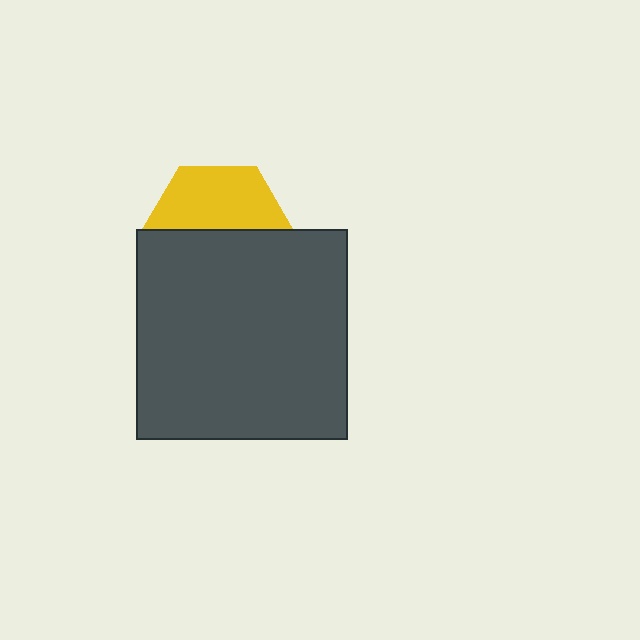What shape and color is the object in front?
The object in front is a dark gray square.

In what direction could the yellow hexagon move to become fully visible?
The yellow hexagon could move up. That would shift it out from behind the dark gray square entirely.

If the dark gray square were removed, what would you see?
You would see the complete yellow hexagon.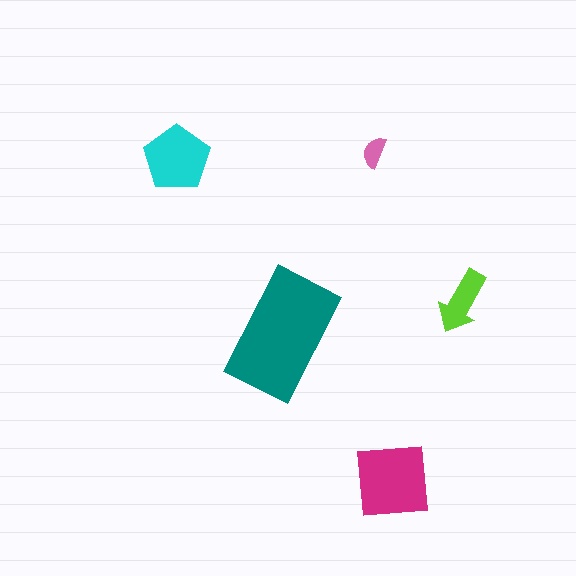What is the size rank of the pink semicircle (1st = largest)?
5th.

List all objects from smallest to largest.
The pink semicircle, the lime arrow, the cyan pentagon, the magenta square, the teal rectangle.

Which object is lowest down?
The magenta square is bottommost.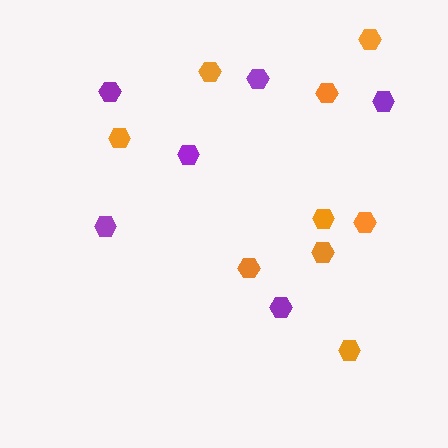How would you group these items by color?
There are 2 groups: one group of orange hexagons (9) and one group of purple hexagons (6).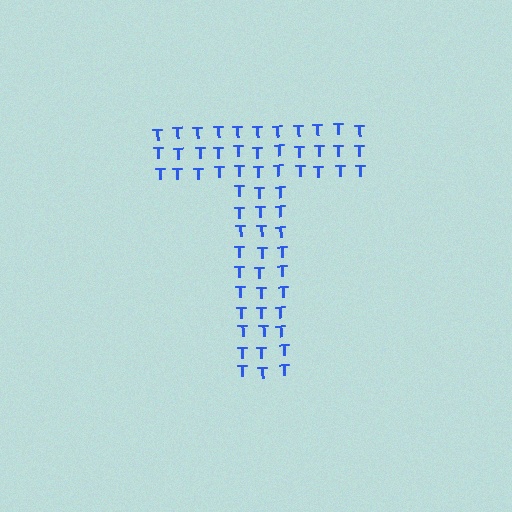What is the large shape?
The large shape is the letter T.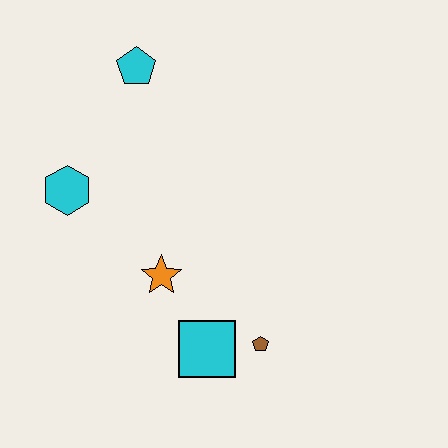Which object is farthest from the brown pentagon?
The cyan pentagon is farthest from the brown pentagon.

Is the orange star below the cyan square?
No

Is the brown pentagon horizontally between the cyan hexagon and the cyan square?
No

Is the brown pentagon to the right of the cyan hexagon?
Yes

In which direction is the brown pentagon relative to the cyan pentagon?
The brown pentagon is below the cyan pentagon.